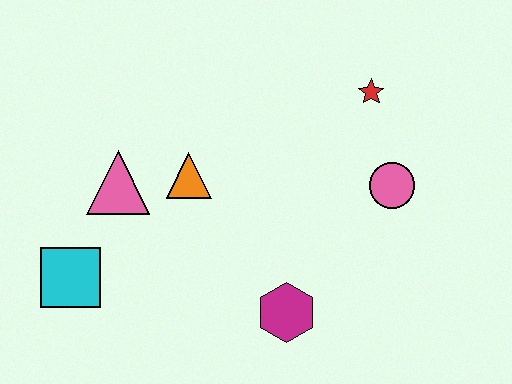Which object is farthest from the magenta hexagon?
The red star is farthest from the magenta hexagon.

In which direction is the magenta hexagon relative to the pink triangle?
The magenta hexagon is to the right of the pink triangle.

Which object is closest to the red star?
The pink circle is closest to the red star.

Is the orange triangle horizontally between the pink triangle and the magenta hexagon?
Yes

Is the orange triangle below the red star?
Yes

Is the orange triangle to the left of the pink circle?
Yes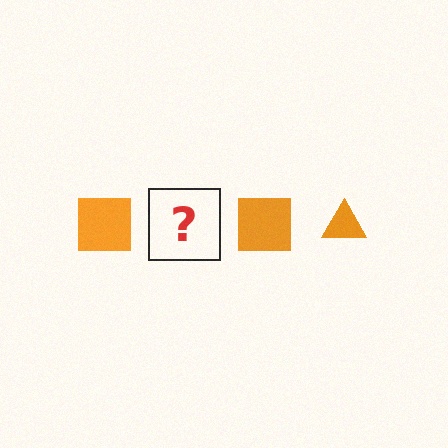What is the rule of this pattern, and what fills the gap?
The rule is that the pattern cycles through square, triangle shapes in orange. The gap should be filled with an orange triangle.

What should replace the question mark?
The question mark should be replaced with an orange triangle.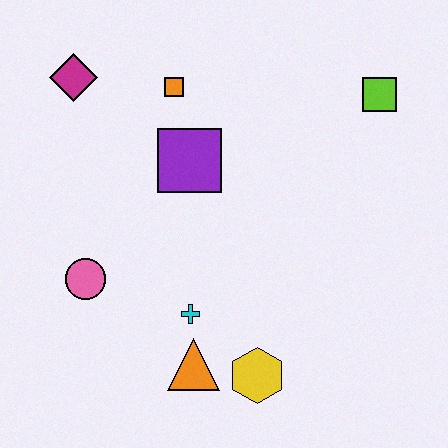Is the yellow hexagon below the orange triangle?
Yes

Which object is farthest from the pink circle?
The lime square is farthest from the pink circle.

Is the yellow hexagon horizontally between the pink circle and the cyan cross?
No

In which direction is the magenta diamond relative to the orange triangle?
The magenta diamond is above the orange triangle.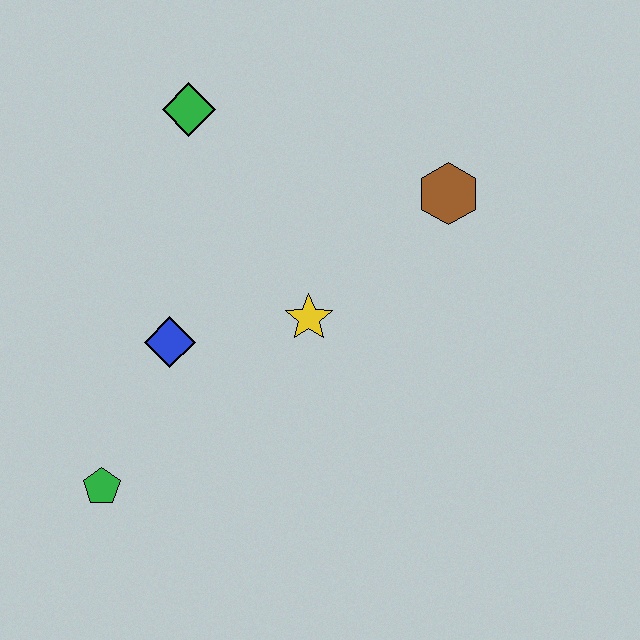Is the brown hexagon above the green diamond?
No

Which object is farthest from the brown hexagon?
The green pentagon is farthest from the brown hexagon.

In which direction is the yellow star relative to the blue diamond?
The yellow star is to the right of the blue diamond.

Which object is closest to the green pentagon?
The blue diamond is closest to the green pentagon.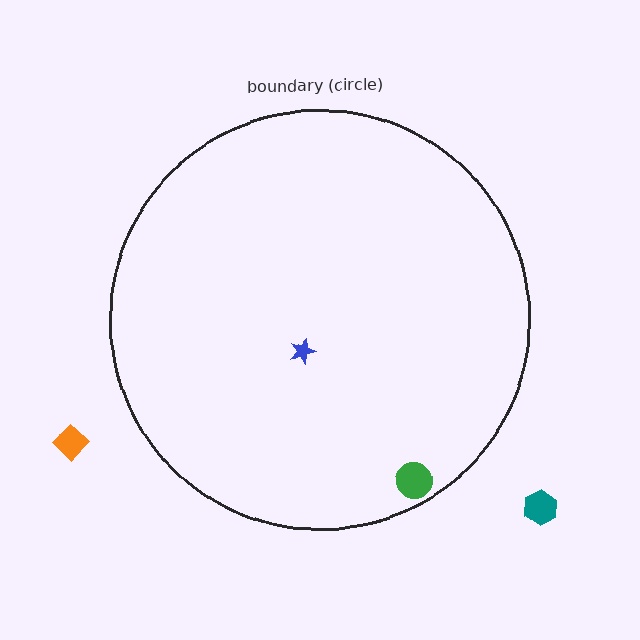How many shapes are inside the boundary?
2 inside, 2 outside.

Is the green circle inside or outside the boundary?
Inside.